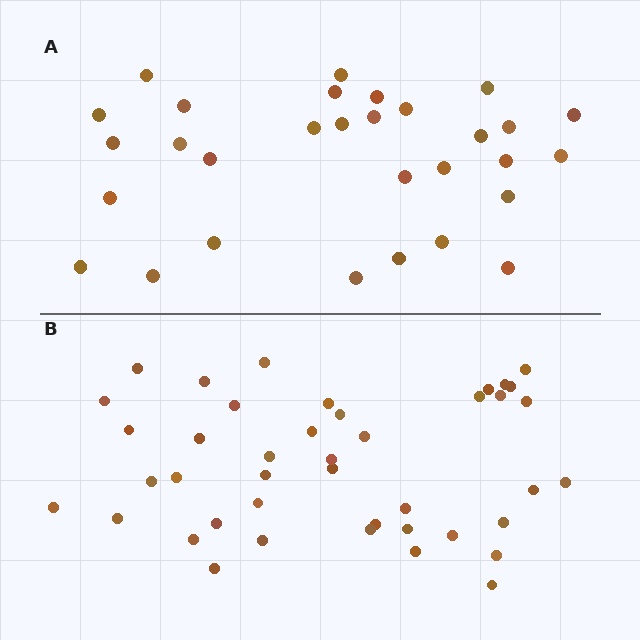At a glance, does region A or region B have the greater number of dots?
Region B (the bottom region) has more dots.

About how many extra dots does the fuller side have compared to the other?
Region B has roughly 12 or so more dots than region A.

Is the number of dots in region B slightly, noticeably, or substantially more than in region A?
Region B has noticeably more, but not dramatically so. The ratio is roughly 1.4 to 1.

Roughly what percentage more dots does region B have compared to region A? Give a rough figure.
About 40% more.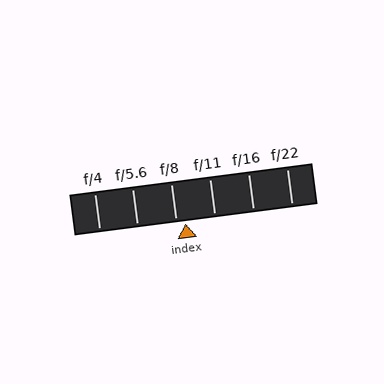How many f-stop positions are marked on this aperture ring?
There are 6 f-stop positions marked.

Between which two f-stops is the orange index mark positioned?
The index mark is between f/8 and f/11.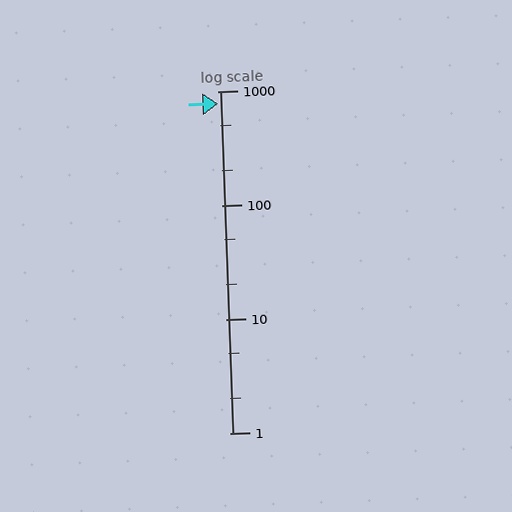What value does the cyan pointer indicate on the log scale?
The pointer indicates approximately 770.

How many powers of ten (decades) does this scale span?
The scale spans 3 decades, from 1 to 1000.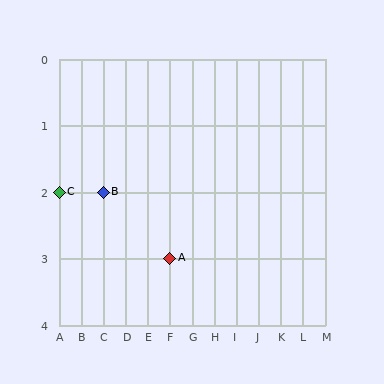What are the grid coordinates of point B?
Point B is at grid coordinates (C, 2).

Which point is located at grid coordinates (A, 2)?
Point C is at (A, 2).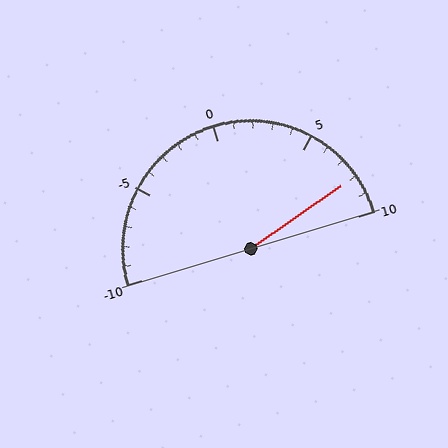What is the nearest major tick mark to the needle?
The nearest major tick mark is 10.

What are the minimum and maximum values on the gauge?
The gauge ranges from -10 to 10.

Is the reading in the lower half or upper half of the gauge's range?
The reading is in the upper half of the range (-10 to 10).